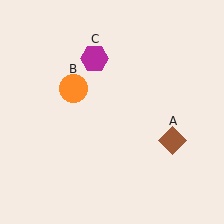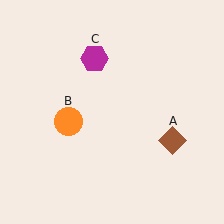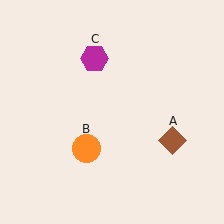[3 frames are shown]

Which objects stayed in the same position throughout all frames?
Brown diamond (object A) and magenta hexagon (object C) remained stationary.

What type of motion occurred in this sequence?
The orange circle (object B) rotated counterclockwise around the center of the scene.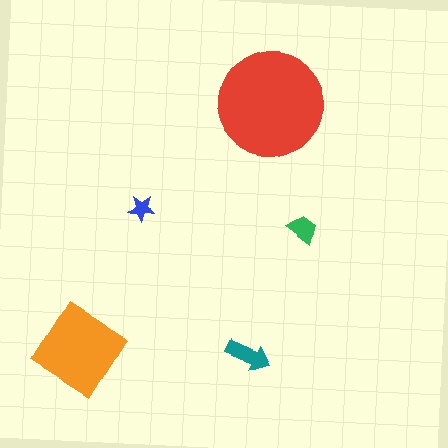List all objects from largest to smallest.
The red circle, the orange diamond, the teal arrow, the green trapezoid, the blue star.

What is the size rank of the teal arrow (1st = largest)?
3rd.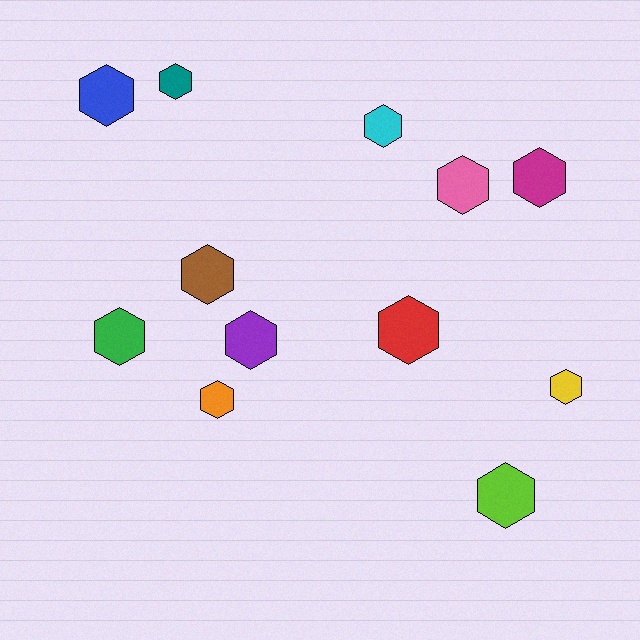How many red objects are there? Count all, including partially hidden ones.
There is 1 red object.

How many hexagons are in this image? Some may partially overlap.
There are 12 hexagons.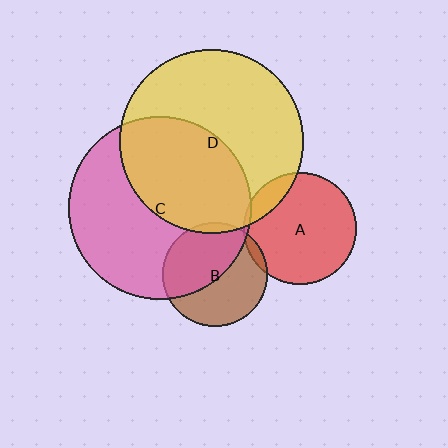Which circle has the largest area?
Circle D (yellow).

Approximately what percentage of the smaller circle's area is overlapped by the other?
Approximately 45%.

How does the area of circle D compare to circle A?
Approximately 2.7 times.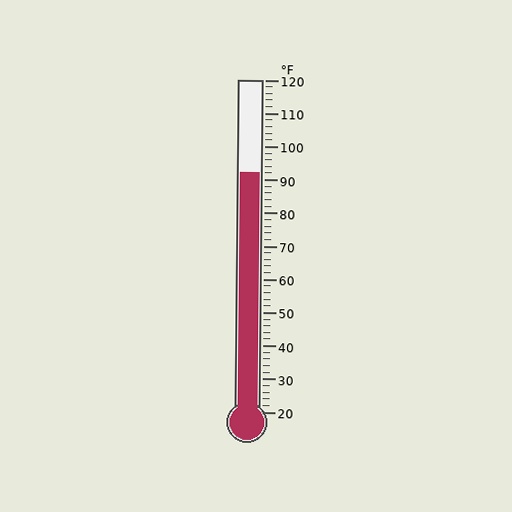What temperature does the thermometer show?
The thermometer shows approximately 92°F.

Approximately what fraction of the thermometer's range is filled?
The thermometer is filled to approximately 70% of its range.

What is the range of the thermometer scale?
The thermometer scale ranges from 20°F to 120°F.